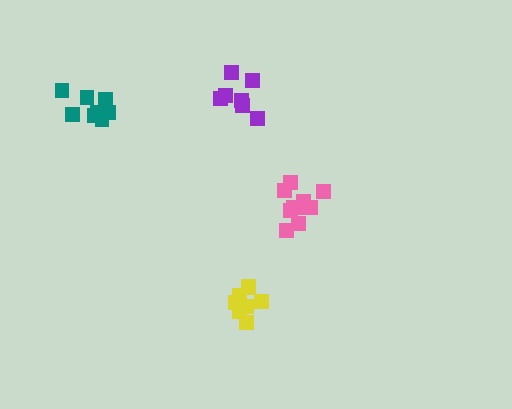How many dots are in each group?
Group 1: 7 dots, Group 2: 10 dots, Group 3: 8 dots, Group 4: 8 dots (33 total).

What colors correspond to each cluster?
The clusters are colored: purple, pink, yellow, teal.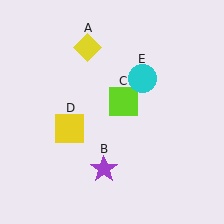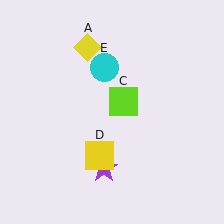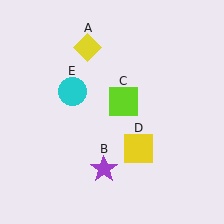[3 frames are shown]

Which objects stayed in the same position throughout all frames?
Yellow diamond (object A) and purple star (object B) and lime square (object C) remained stationary.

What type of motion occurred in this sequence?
The yellow square (object D), cyan circle (object E) rotated counterclockwise around the center of the scene.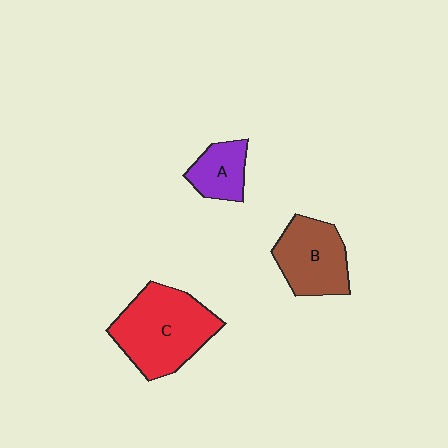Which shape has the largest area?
Shape C (red).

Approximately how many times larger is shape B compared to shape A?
Approximately 1.6 times.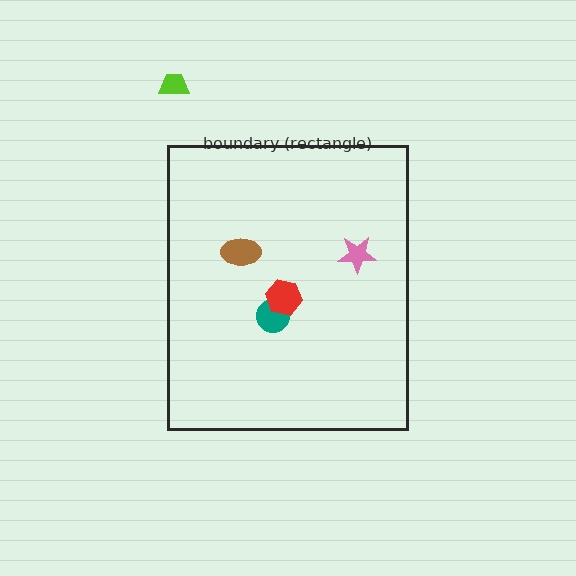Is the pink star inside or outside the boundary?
Inside.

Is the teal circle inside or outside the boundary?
Inside.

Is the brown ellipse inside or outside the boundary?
Inside.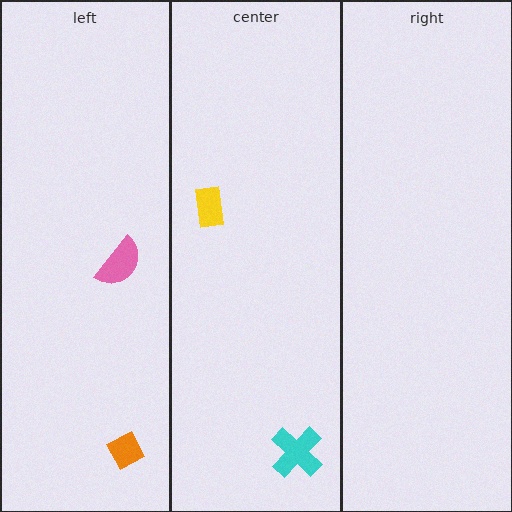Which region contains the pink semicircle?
The left region.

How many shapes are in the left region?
2.